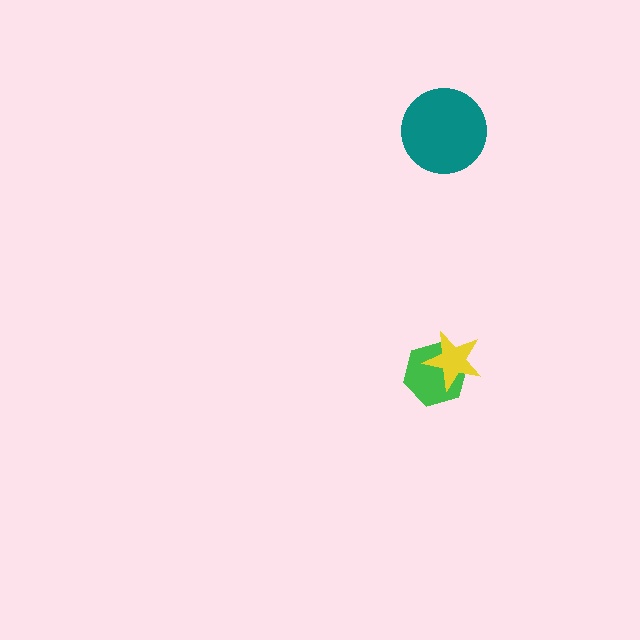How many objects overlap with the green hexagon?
1 object overlaps with the green hexagon.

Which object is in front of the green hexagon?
The yellow star is in front of the green hexagon.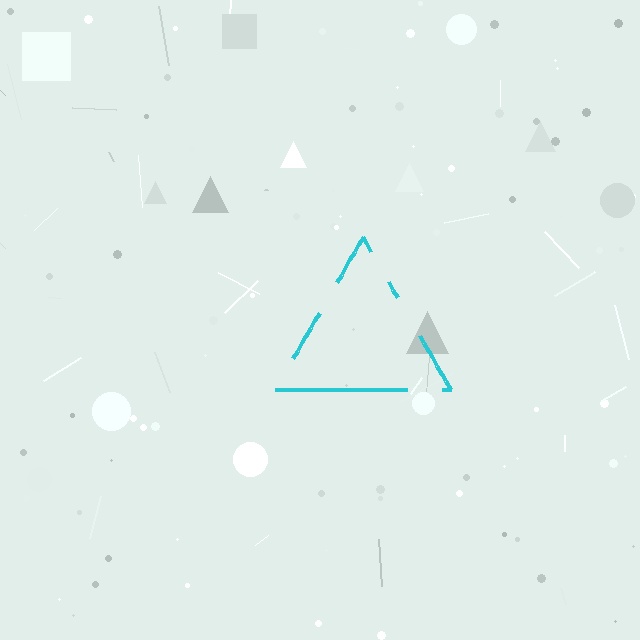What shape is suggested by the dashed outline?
The dashed outline suggests a triangle.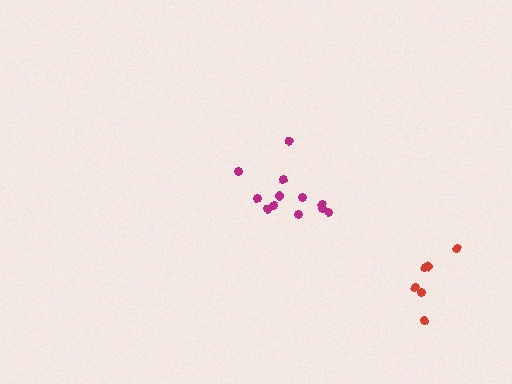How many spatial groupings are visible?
There are 2 spatial groupings.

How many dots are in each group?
Group 1: 6 dots, Group 2: 12 dots (18 total).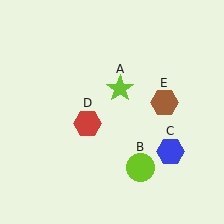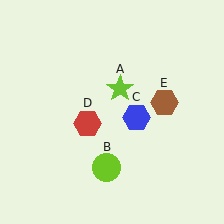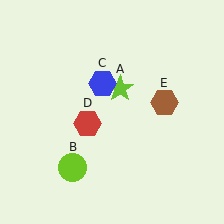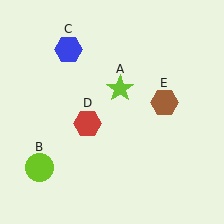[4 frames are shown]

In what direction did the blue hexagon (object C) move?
The blue hexagon (object C) moved up and to the left.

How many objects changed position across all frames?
2 objects changed position: lime circle (object B), blue hexagon (object C).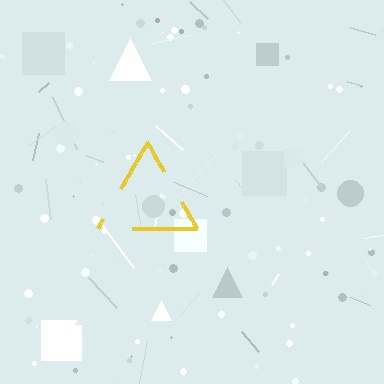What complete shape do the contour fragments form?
The contour fragments form a triangle.